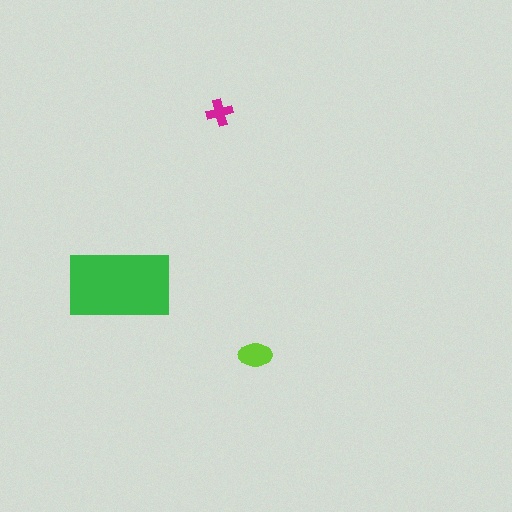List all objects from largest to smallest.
The green rectangle, the lime ellipse, the magenta cross.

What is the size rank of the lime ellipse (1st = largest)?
2nd.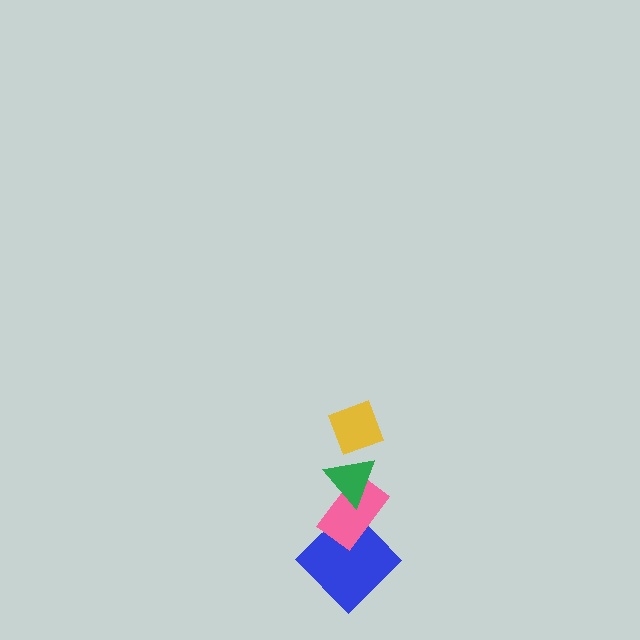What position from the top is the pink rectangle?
The pink rectangle is 3rd from the top.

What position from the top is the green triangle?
The green triangle is 2nd from the top.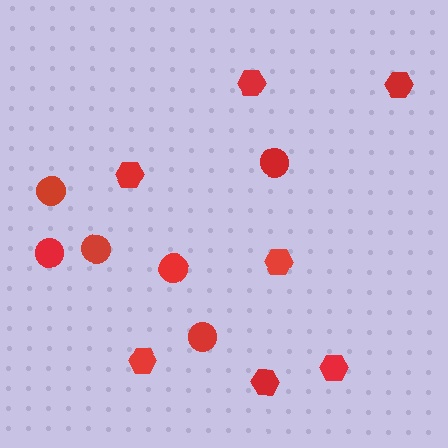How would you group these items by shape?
There are 2 groups: one group of circles (6) and one group of hexagons (7).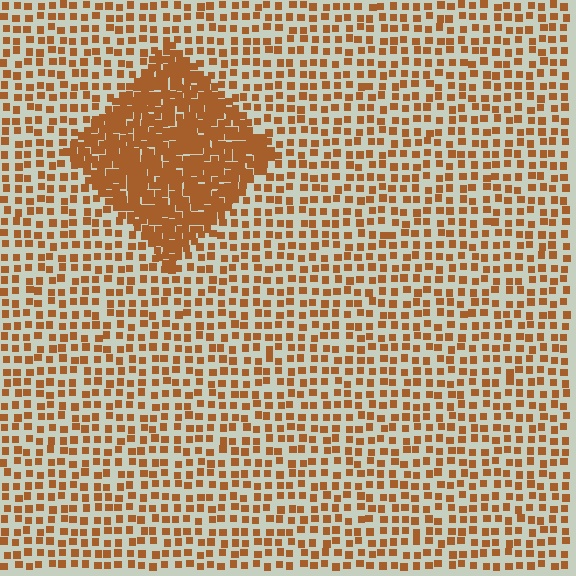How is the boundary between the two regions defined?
The boundary is defined by a change in element density (approximately 2.6x ratio). All elements are the same color, size, and shape.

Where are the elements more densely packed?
The elements are more densely packed inside the diamond boundary.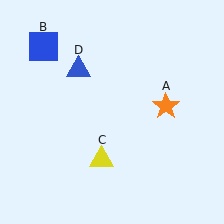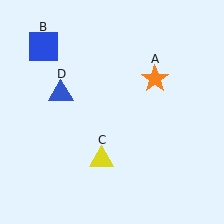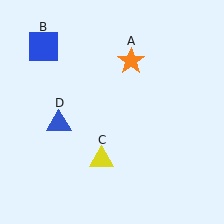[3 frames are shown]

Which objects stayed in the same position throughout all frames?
Blue square (object B) and yellow triangle (object C) remained stationary.